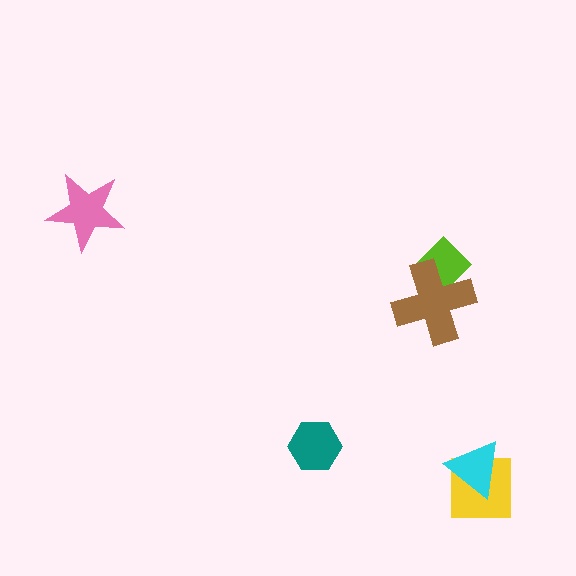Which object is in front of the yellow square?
The cyan triangle is in front of the yellow square.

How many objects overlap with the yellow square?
1 object overlaps with the yellow square.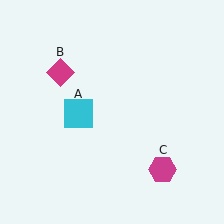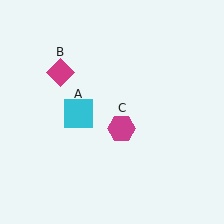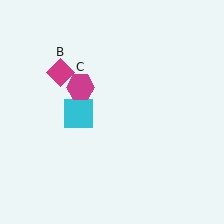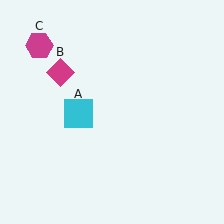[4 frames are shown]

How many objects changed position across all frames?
1 object changed position: magenta hexagon (object C).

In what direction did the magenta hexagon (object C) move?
The magenta hexagon (object C) moved up and to the left.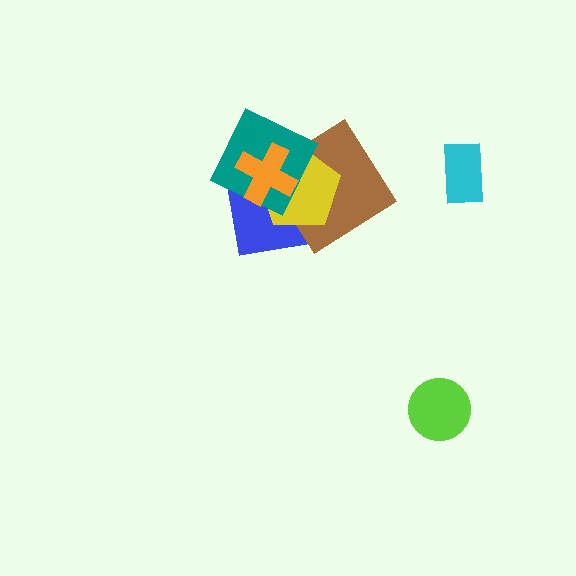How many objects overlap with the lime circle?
0 objects overlap with the lime circle.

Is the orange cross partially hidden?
No, no other shape covers it.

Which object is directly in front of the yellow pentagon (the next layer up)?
The teal square is directly in front of the yellow pentagon.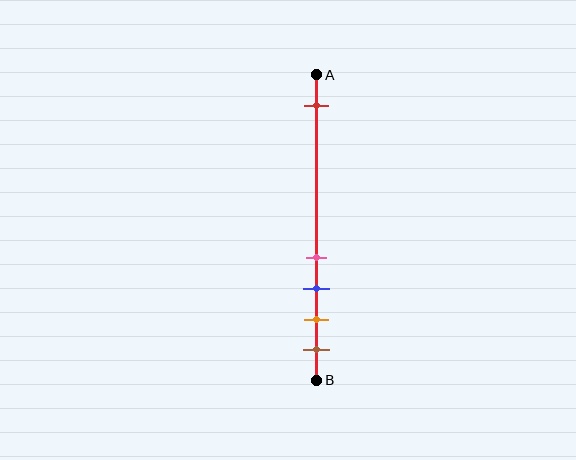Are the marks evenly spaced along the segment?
No, the marks are not evenly spaced.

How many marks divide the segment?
There are 5 marks dividing the segment.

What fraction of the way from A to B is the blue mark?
The blue mark is approximately 70% (0.7) of the way from A to B.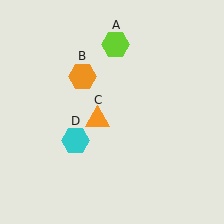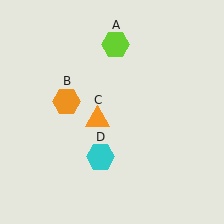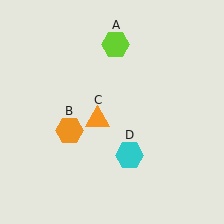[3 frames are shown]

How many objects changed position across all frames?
2 objects changed position: orange hexagon (object B), cyan hexagon (object D).